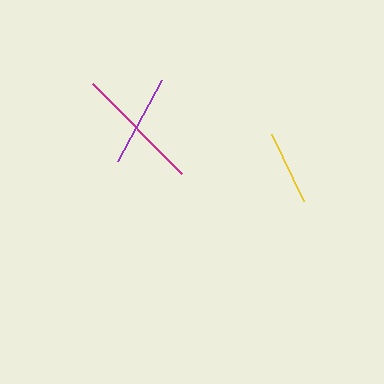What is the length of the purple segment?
The purple segment is approximately 92 pixels long.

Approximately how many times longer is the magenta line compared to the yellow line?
The magenta line is approximately 1.7 times the length of the yellow line.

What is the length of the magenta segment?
The magenta segment is approximately 127 pixels long.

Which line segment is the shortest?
The yellow line is the shortest at approximately 74 pixels.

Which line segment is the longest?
The magenta line is the longest at approximately 127 pixels.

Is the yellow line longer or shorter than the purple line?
The purple line is longer than the yellow line.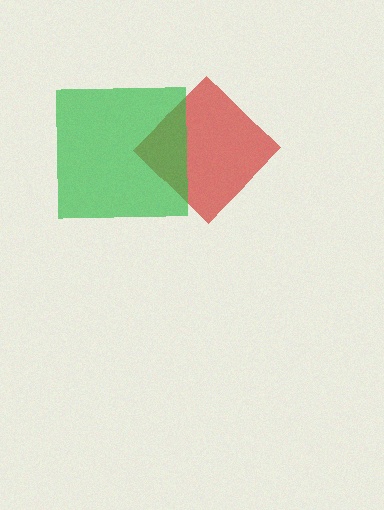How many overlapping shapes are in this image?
There are 2 overlapping shapes in the image.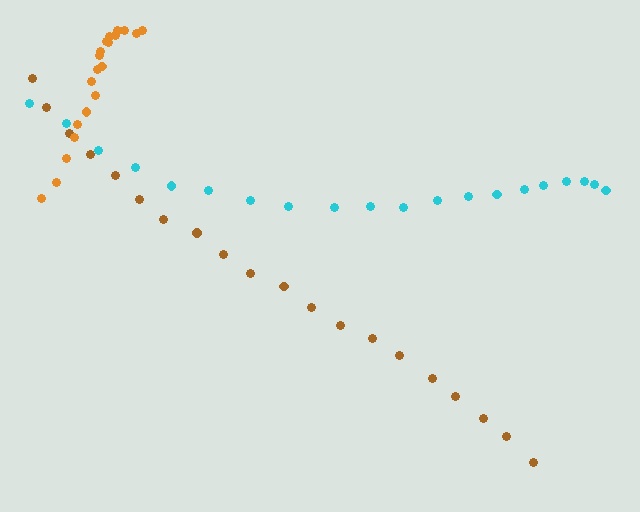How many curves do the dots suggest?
There are 3 distinct paths.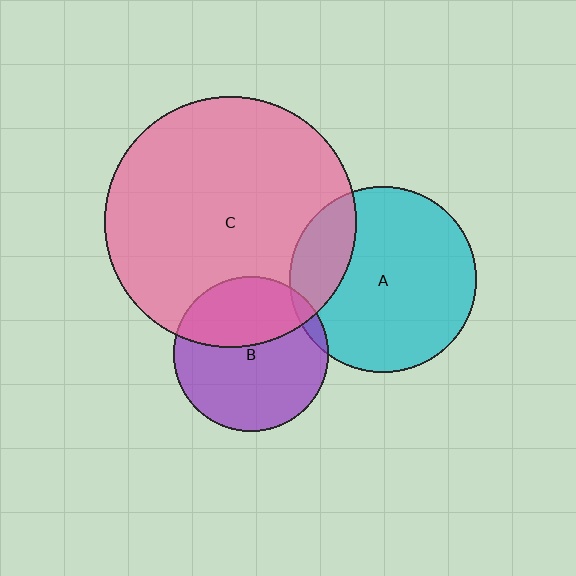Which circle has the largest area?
Circle C (pink).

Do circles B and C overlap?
Yes.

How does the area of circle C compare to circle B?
Approximately 2.6 times.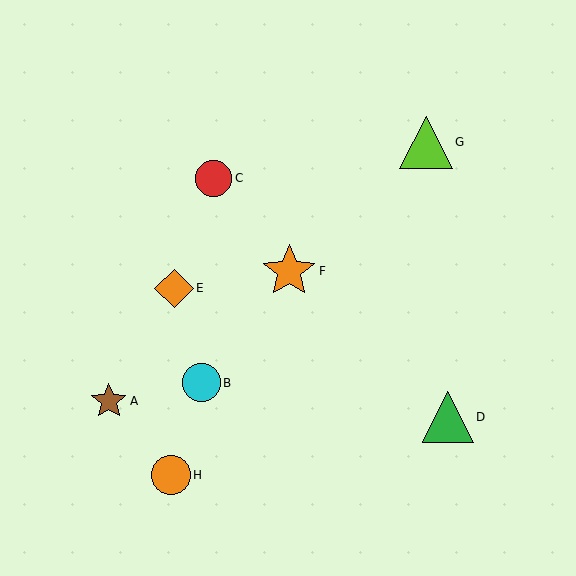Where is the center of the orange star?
The center of the orange star is at (289, 271).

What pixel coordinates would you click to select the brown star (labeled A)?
Click at (109, 401) to select the brown star A.